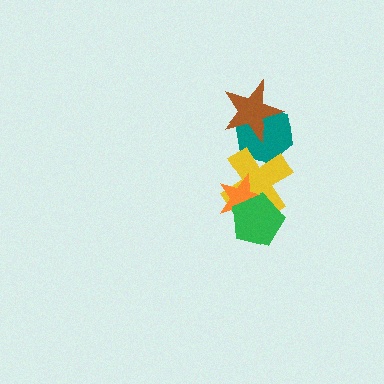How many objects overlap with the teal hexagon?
2 objects overlap with the teal hexagon.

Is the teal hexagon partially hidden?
Yes, it is partially covered by another shape.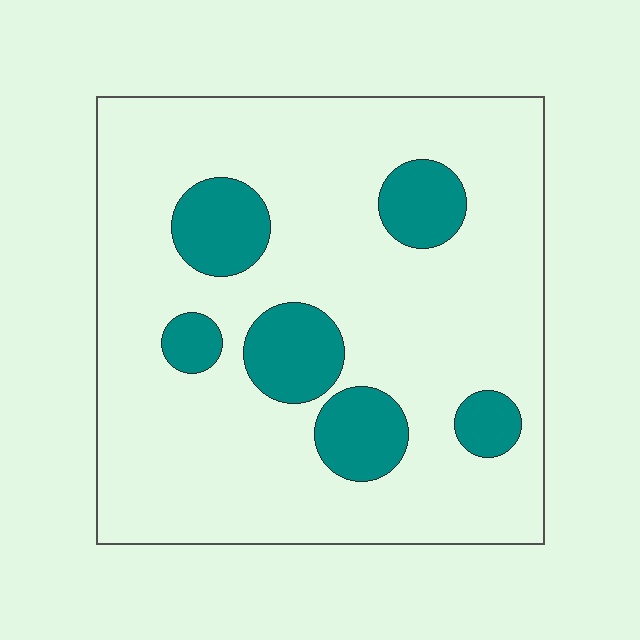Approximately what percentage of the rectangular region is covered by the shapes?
Approximately 20%.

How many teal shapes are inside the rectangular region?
6.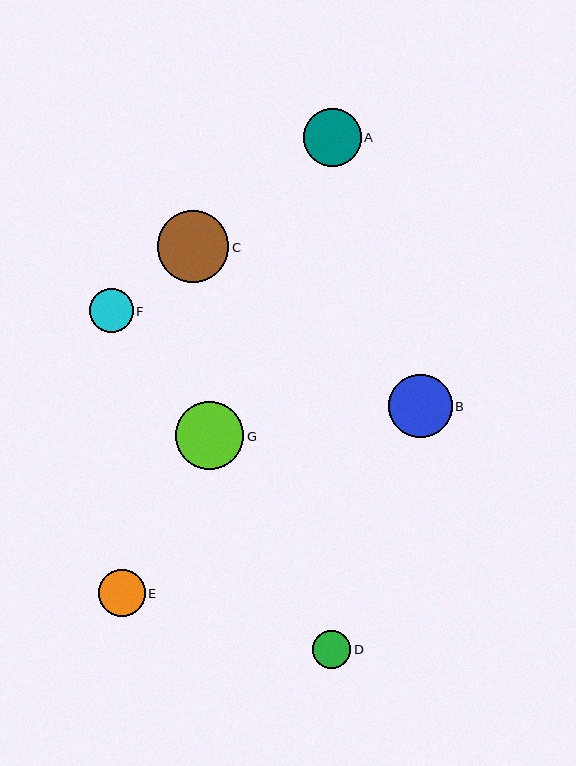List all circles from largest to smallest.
From largest to smallest: C, G, B, A, E, F, D.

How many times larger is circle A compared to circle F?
Circle A is approximately 1.3 times the size of circle F.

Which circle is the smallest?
Circle D is the smallest with a size of approximately 38 pixels.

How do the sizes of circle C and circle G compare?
Circle C and circle G are approximately the same size.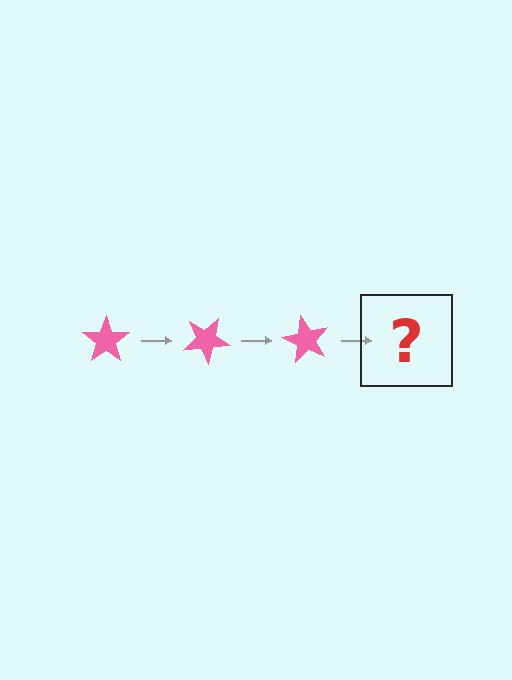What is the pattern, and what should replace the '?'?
The pattern is that the star rotates 30 degrees each step. The '?' should be a pink star rotated 90 degrees.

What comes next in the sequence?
The next element should be a pink star rotated 90 degrees.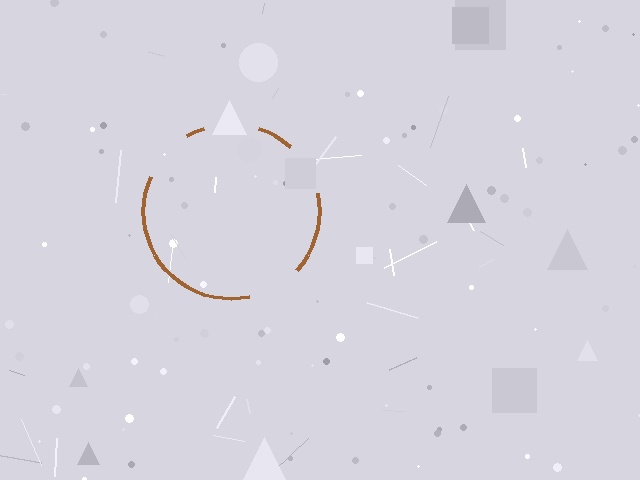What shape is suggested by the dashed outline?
The dashed outline suggests a circle.